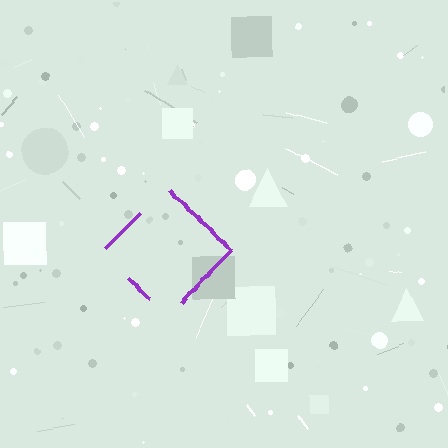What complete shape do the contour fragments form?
The contour fragments form a diamond.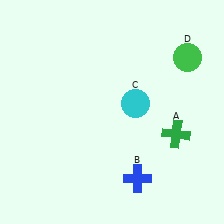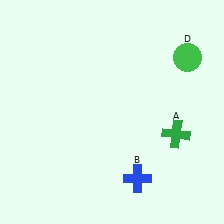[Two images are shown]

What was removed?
The cyan circle (C) was removed in Image 2.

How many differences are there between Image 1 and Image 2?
There is 1 difference between the two images.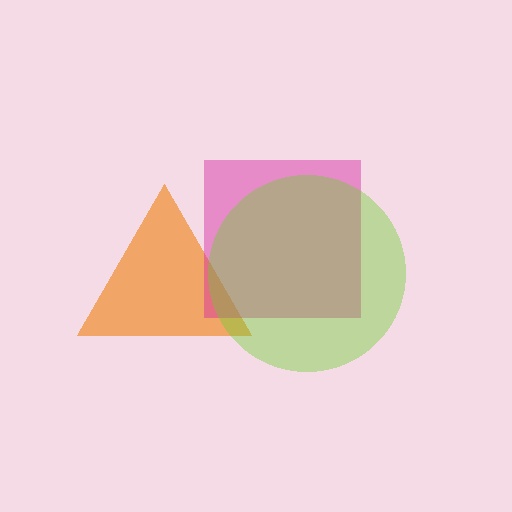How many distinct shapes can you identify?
There are 3 distinct shapes: an orange triangle, a magenta square, a lime circle.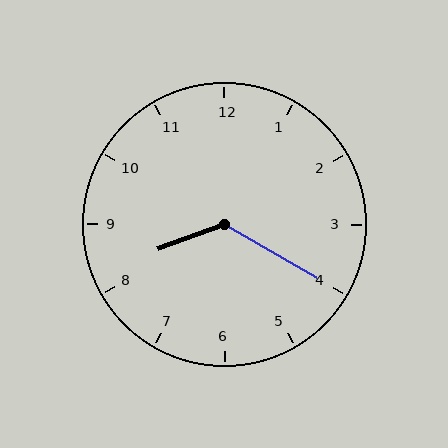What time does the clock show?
8:20.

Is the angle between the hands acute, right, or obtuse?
It is obtuse.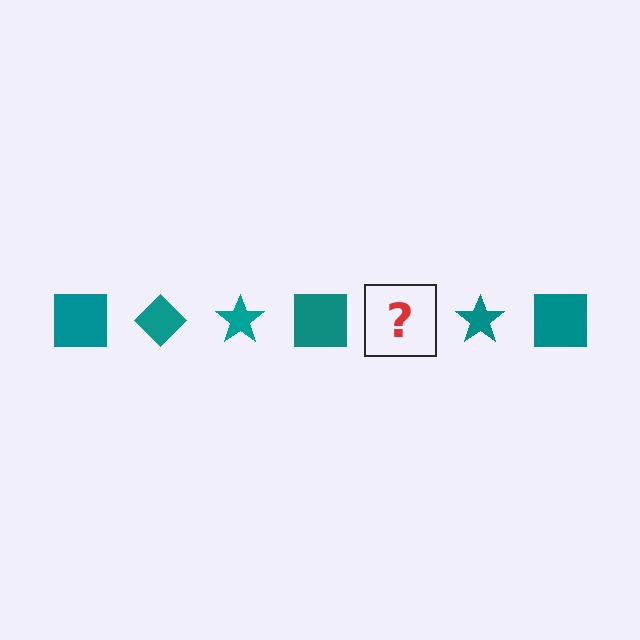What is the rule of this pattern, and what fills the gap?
The rule is that the pattern cycles through square, diamond, star shapes in teal. The gap should be filled with a teal diamond.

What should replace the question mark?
The question mark should be replaced with a teal diamond.